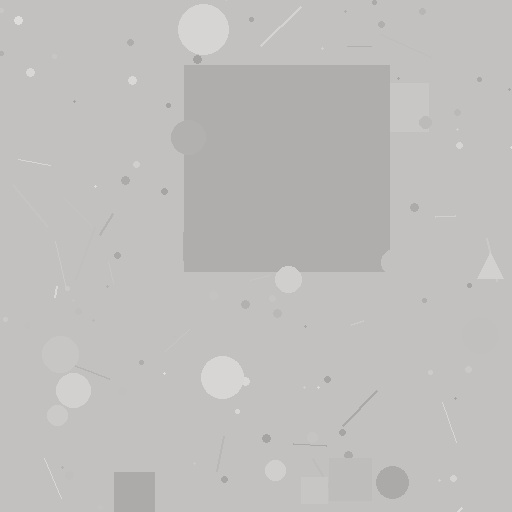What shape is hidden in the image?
A square is hidden in the image.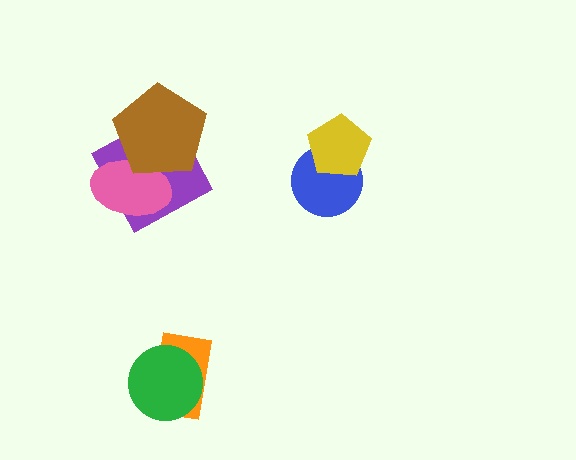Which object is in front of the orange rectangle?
The green circle is in front of the orange rectangle.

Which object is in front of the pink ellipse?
The brown pentagon is in front of the pink ellipse.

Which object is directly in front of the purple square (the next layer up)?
The pink ellipse is directly in front of the purple square.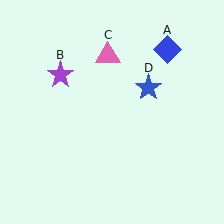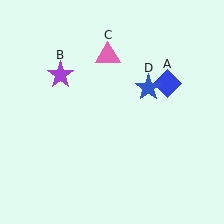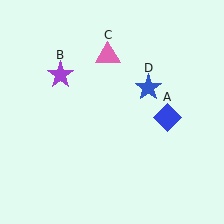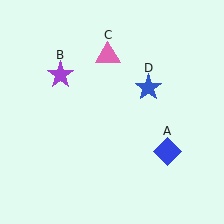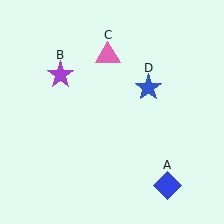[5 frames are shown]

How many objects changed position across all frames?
1 object changed position: blue diamond (object A).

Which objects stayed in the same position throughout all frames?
Purple star (object B) and pink triangle (object C) and blue star (object D) remained stationary.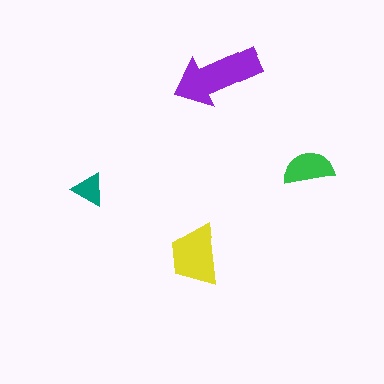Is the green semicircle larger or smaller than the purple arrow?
Smaller.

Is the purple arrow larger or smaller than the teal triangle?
Larger.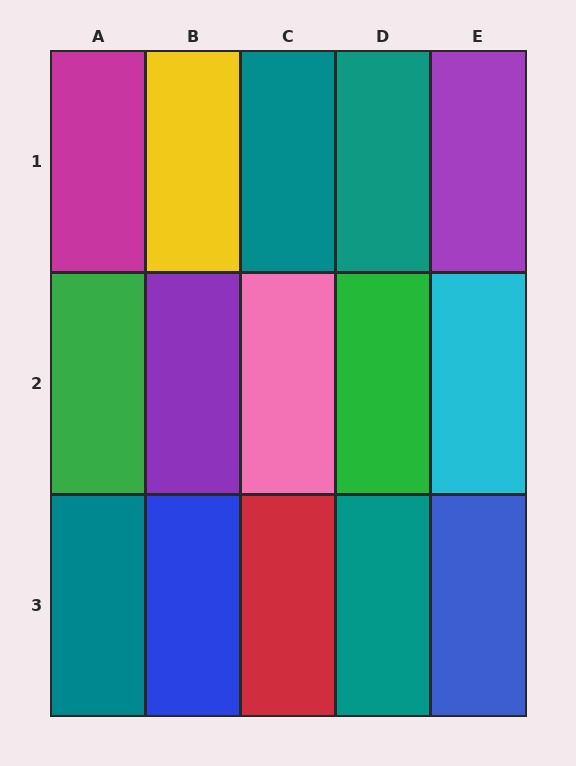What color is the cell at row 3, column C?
Red.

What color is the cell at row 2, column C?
Pink.